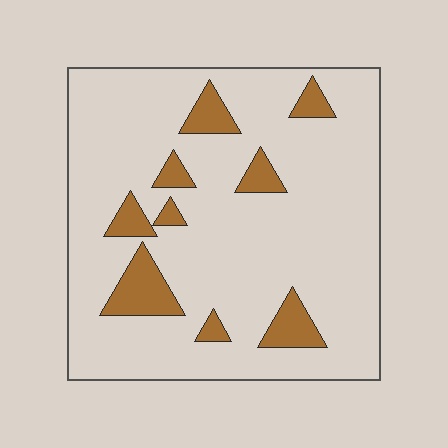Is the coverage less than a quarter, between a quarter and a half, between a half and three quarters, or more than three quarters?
Less than a quarter.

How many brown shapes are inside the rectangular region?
9.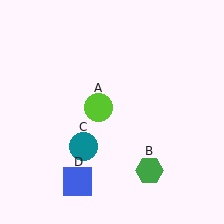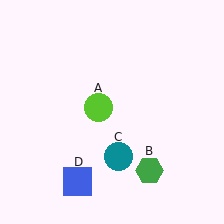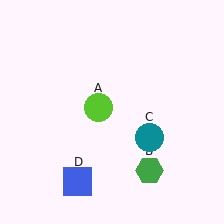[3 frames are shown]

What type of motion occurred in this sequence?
The teal circle (object C) rotated counterclockwise around the center of the scene.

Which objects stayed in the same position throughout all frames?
Lime circle (object A) and green hexagon (object B) and blue square (object D) remained stationary.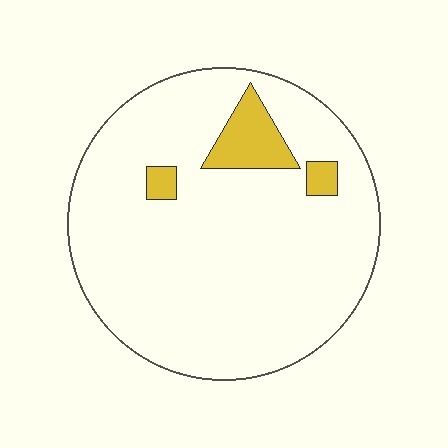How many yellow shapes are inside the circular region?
3.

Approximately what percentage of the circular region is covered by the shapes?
Approximately 10%.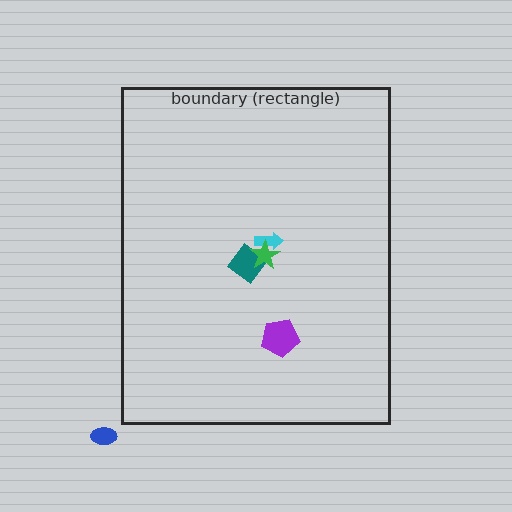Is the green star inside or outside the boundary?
Inside.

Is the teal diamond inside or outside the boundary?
Inside.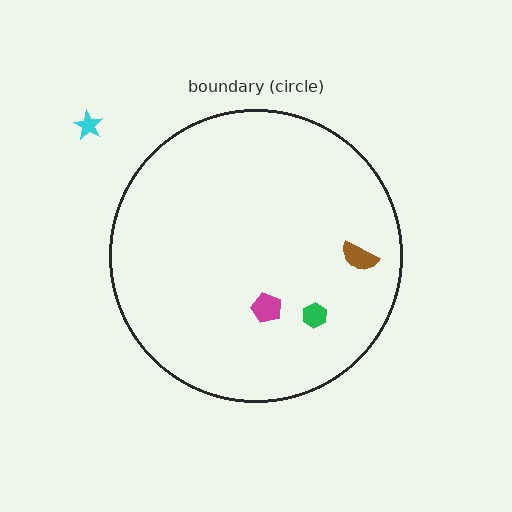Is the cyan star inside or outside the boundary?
Outside.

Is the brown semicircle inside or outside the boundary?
Inside.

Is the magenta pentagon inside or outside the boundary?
Inside.